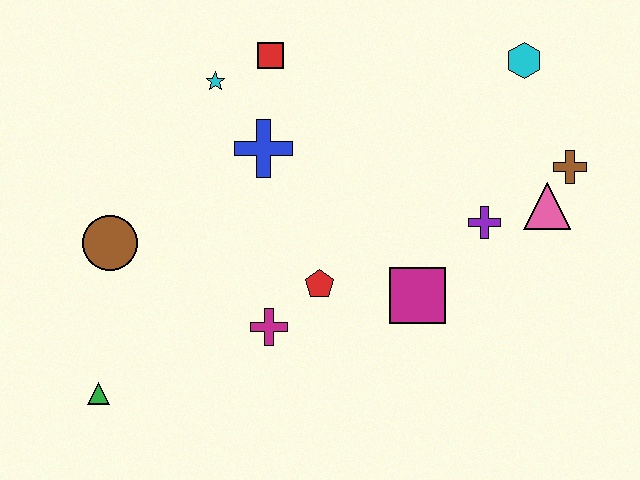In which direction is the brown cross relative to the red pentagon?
The brown cross is to the right of the red pentagon.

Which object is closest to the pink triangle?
The brown cross is closest to the pink triangle.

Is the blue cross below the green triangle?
No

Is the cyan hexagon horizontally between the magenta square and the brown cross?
Yes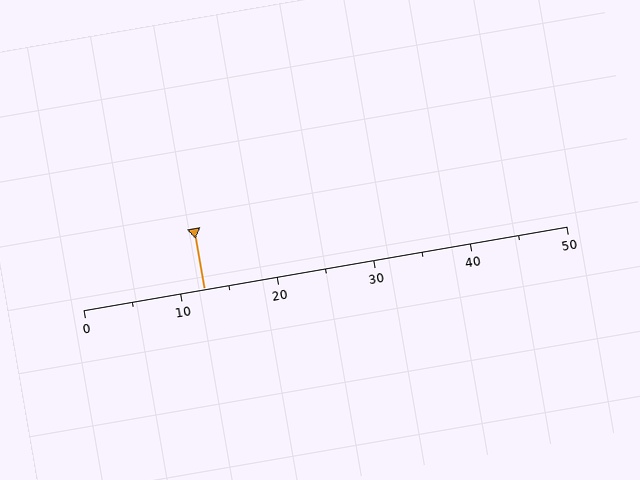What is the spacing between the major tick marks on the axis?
The major ticks are spaced 10 apart.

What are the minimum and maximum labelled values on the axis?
The axis runs from 0 to 50.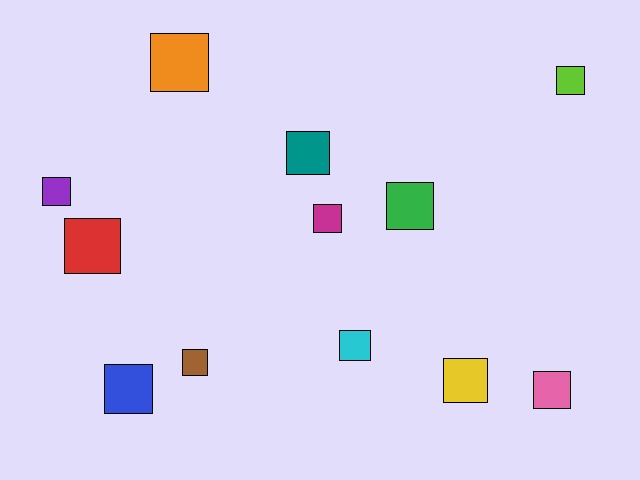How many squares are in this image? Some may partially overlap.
There are 12 squares.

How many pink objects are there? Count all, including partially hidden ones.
There is 1 pink object.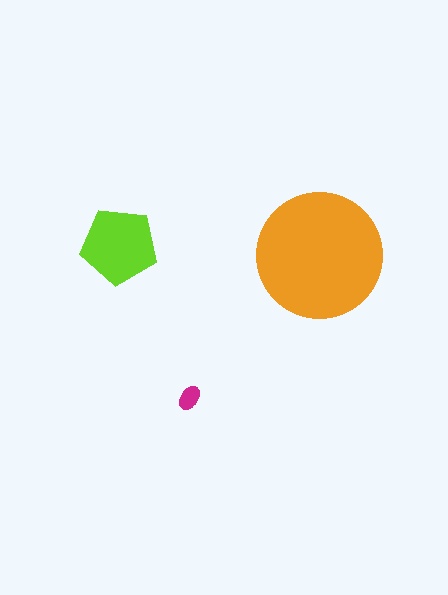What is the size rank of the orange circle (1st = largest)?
1st.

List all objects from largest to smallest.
The orange circle, the lime pentagon, the magenta ellipse.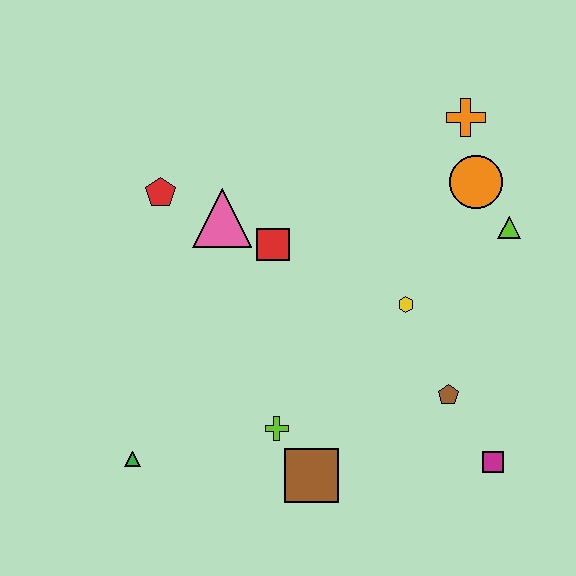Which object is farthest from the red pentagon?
The magenta square is farthest from the red pentagon.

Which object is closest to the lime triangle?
The orange circle is closest to the lime triangle.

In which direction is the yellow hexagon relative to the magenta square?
The yellow hexagon is above the magenta square.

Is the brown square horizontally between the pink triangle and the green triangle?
No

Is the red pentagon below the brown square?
No